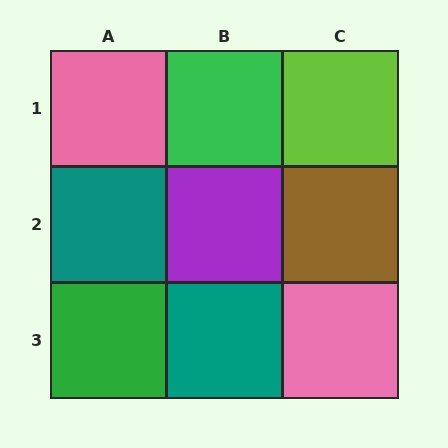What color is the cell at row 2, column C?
Brown.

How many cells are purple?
1 cell is purple.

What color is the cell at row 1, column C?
Lime.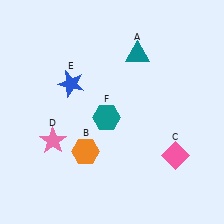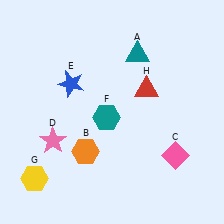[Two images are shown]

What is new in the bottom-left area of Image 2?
A yellow hexagon (G) was added in the bottom-left area of Image 2.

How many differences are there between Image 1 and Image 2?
There are 2 differences between the two images.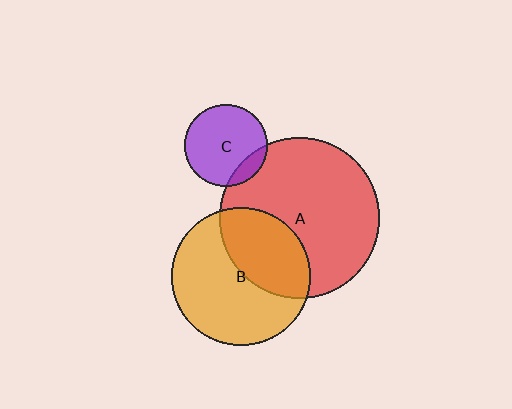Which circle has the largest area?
Circle A (red).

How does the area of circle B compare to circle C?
Approximately 2.8 times.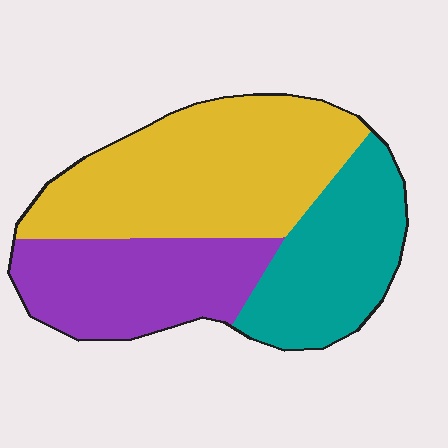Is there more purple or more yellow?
Yellow.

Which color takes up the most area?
Yellow, at roughly 45%.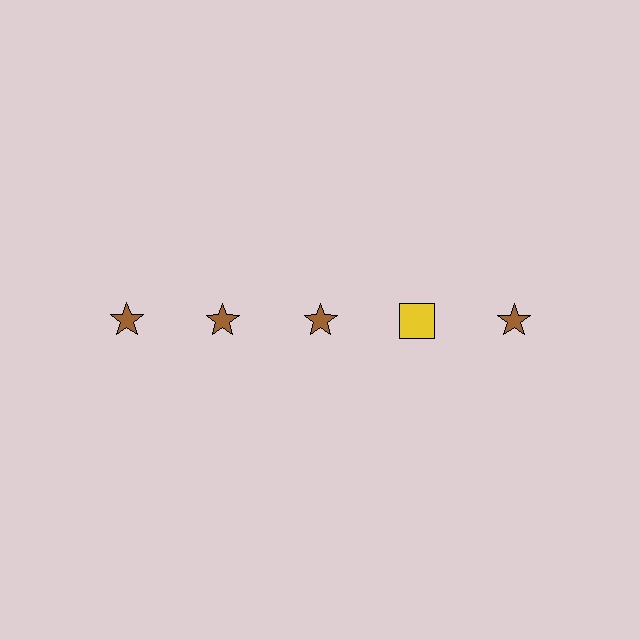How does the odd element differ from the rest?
It differs in both color (yellow instead of brown) and shape (square instead of star).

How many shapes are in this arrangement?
There are 5 shapes arranged in a grid pattern.